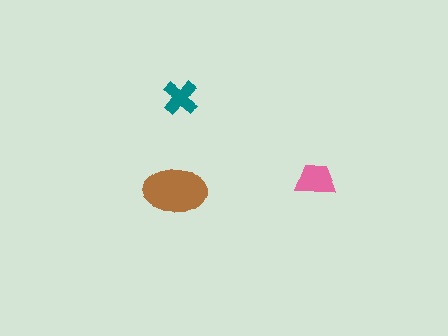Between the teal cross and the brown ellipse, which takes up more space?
The brown ellipse.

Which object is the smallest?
The teal cross.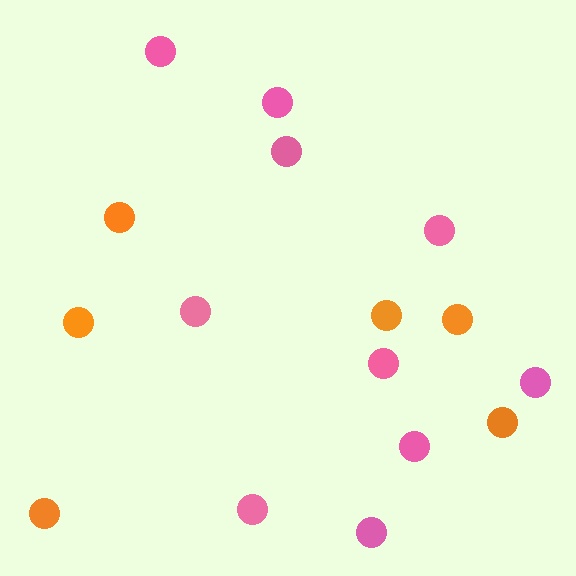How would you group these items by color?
There are 2 groups: one group of orange circles (6) and one group of pink circles (10).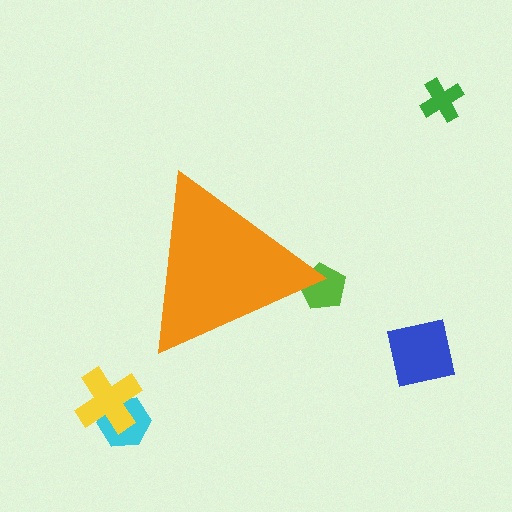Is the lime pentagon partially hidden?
Yes, the lime pentagon is partially hidden behind the orange triangle.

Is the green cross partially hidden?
No, the green cross is fully visible.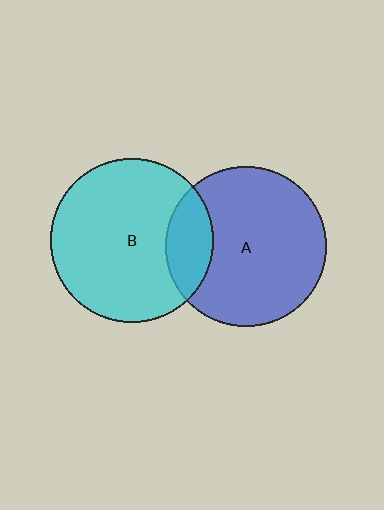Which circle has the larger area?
Circle B (cyan).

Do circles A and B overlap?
Yes.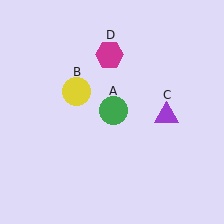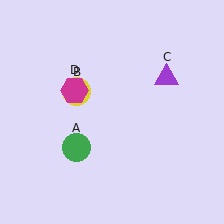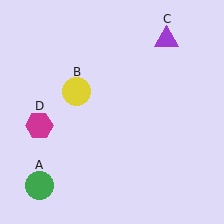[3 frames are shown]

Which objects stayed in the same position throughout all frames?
Yellow circle (object B) remained stationary.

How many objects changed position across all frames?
3 objects changed position: green circle (object A), purple triangle (object C), magenta hexagon (object D).